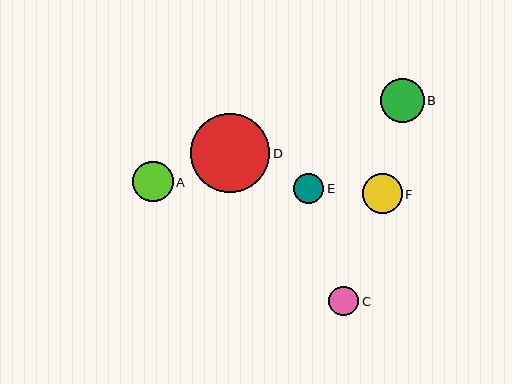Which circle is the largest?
Circle D is the largest with a size of approximately 79 pixels.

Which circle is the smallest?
Circle C is the smallest with a size of approximately 30 pixels.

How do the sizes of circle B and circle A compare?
Circle B and circle A are approximately the same size.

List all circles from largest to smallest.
From largest to smallest: D, B, A, F, E, C.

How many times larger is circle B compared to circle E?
Circle B is approximately 1.5 times the size of circle E.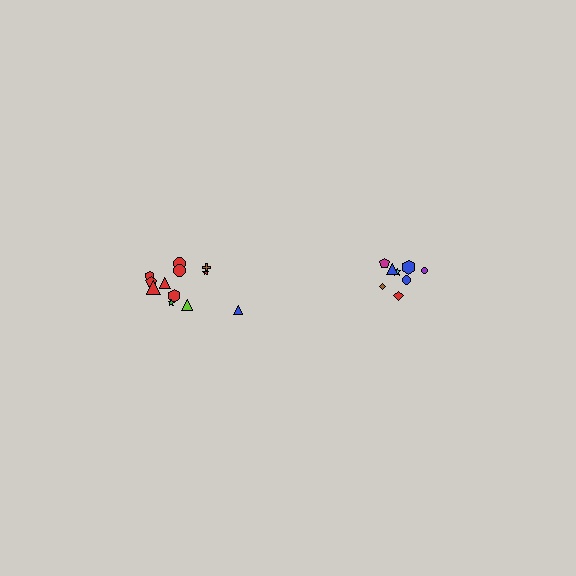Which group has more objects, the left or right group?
The left group.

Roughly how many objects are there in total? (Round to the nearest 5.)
Roughly 20 objects in total.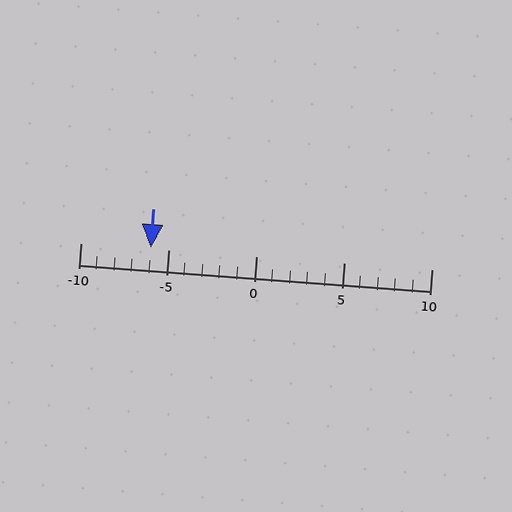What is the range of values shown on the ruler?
The ruler shows values from -10 to 10.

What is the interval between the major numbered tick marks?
The major tick marks are spaced 5 units apart.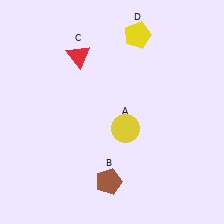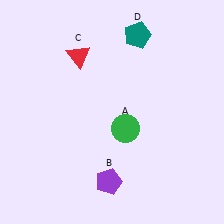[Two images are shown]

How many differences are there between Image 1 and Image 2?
There are 3 differences between the two images.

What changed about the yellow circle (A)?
In Image 1, A is yellow. In Image 2, it changed to green.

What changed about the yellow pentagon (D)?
In Image 1, D is yellow. In Image 2, it changed to teal.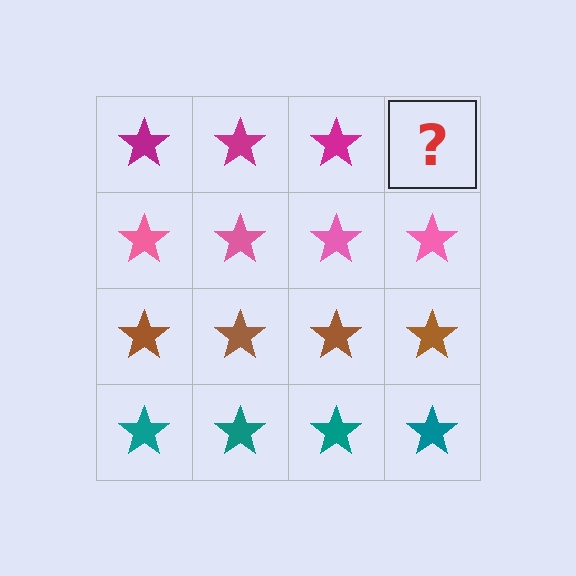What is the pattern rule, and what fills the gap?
The rule is that each row has a consistent color. The gap should be filled with a magenta star.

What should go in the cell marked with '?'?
The missing cell should contain a magenta star.